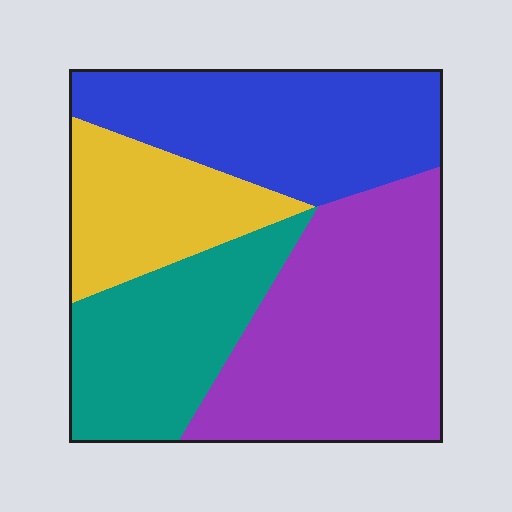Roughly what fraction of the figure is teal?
Teal covers roughly 20% of the figure.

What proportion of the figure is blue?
Blue takes up about one quarter (1/4) of the figure.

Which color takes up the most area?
Purple, at roughly 35%.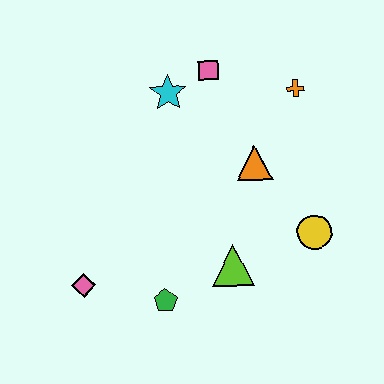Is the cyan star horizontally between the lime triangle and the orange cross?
No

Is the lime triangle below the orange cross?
Yes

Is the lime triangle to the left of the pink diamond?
No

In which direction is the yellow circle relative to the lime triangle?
The yellow circle is to the right of the lime triangle.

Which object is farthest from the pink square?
The pink diamond is farthest from the pink square.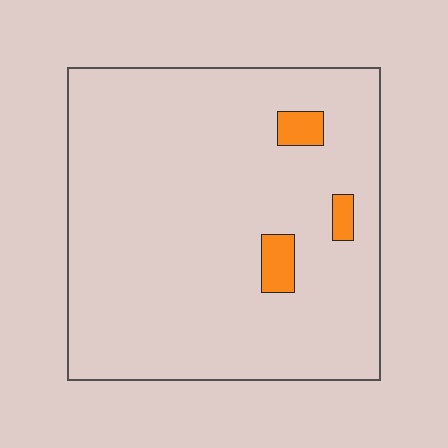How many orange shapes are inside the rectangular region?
3.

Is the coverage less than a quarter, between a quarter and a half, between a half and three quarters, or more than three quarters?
Less than a quarter.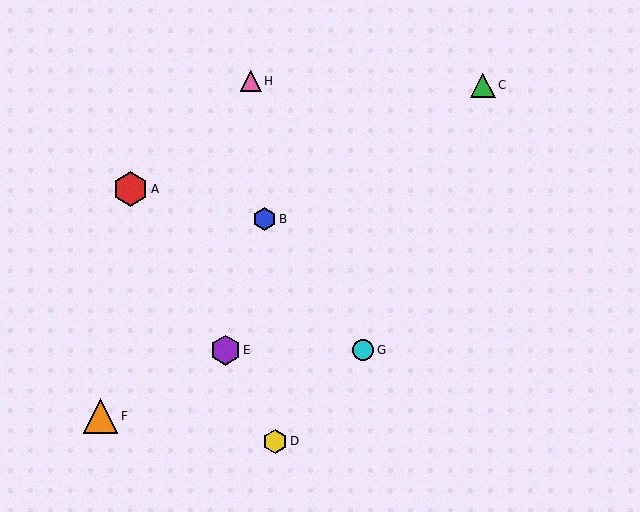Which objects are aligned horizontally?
Objects E, G are aligned horizontally.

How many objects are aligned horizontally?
2 objects (E, G) are aligned horizontally.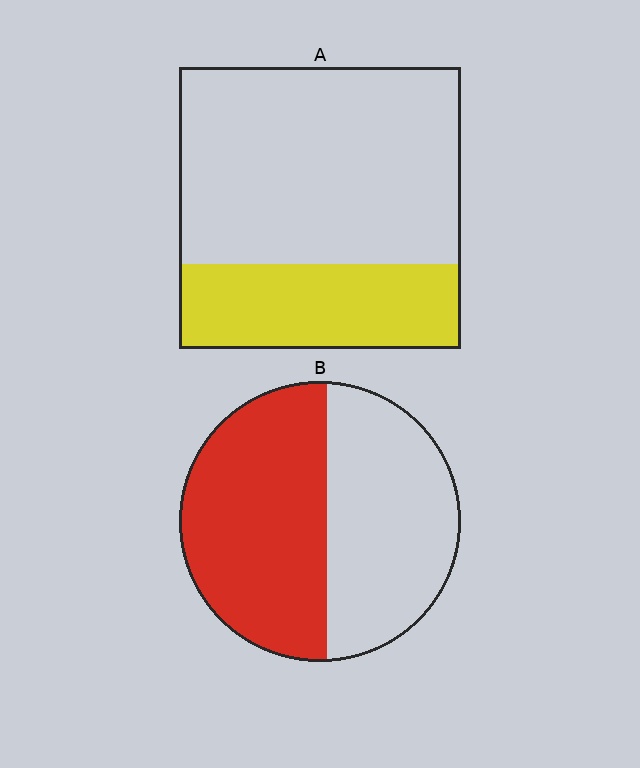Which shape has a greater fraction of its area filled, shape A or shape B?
Shape B.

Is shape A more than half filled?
No.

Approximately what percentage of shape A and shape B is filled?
A is approximately 30% and B is approximately 55%.